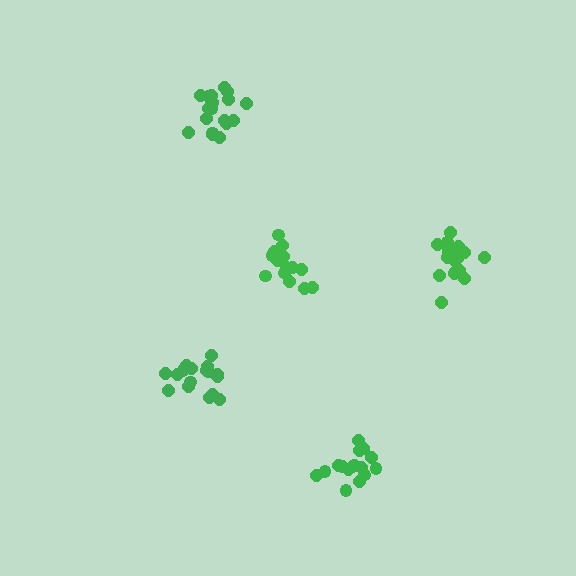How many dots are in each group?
Group 1: 17 dots, Group 2: 19 dots, Group 3: 16 dots, Group 4: 18 dots, Group 5: 14 dots (84 total).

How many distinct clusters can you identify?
There are 5 distinct clusters.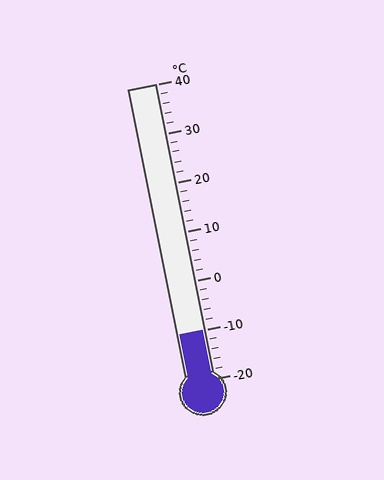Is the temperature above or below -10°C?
The temperature is at -10°C.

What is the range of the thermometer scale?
The thermometer scale ranges from -20°C to 40°C.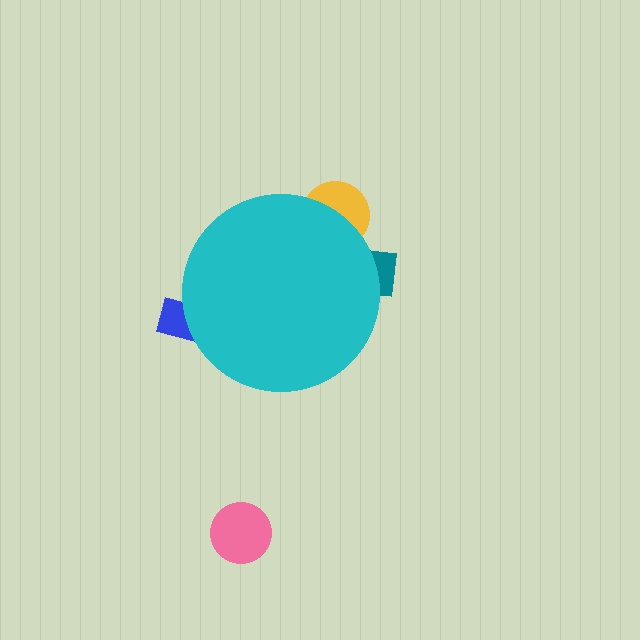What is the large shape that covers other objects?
A cyan circle.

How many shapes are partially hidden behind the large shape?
3 shapes are partially hidden.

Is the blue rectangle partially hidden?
Yes, the blue rectangle is partially hidden behind the cyan circle.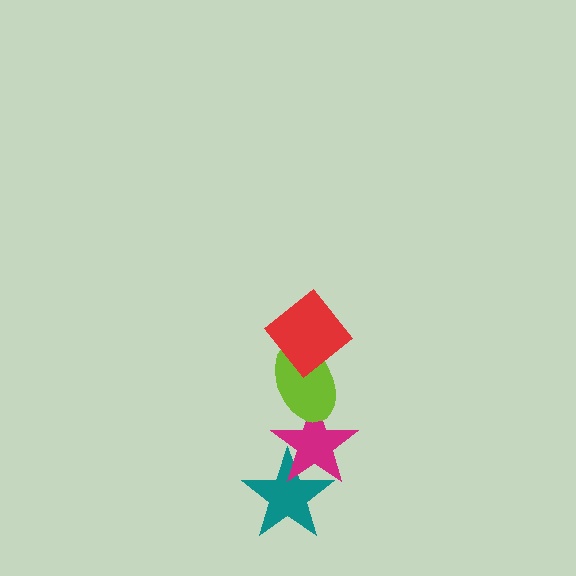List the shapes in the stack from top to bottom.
From top to bottom: the red diamond, the lime ellipse, the magenta star, the teal star.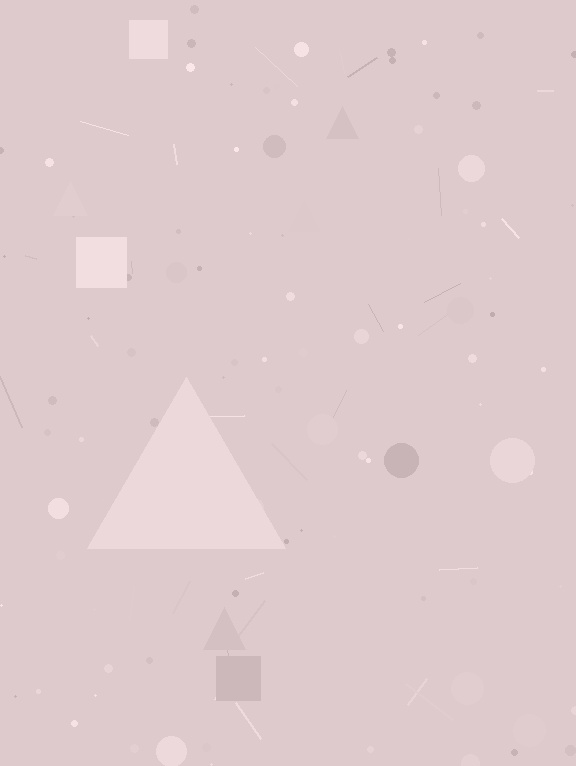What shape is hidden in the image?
A triangle is hidden in the image.